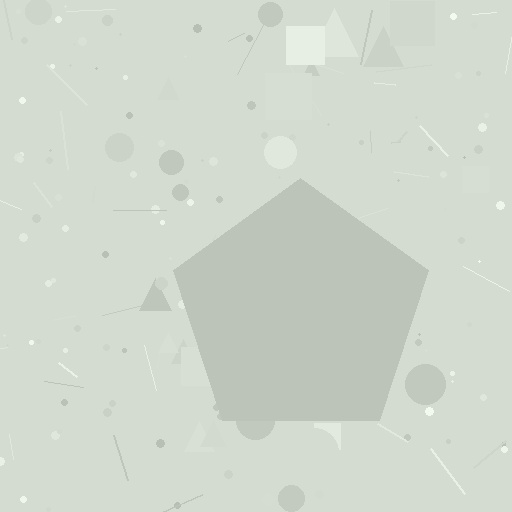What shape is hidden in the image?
A pentagon is hidden in the image.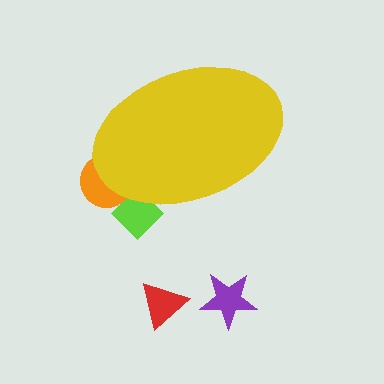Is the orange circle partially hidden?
Yes, the orange circle is partially hidden behind the yellow ellipse.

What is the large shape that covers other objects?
A yellow ellipse.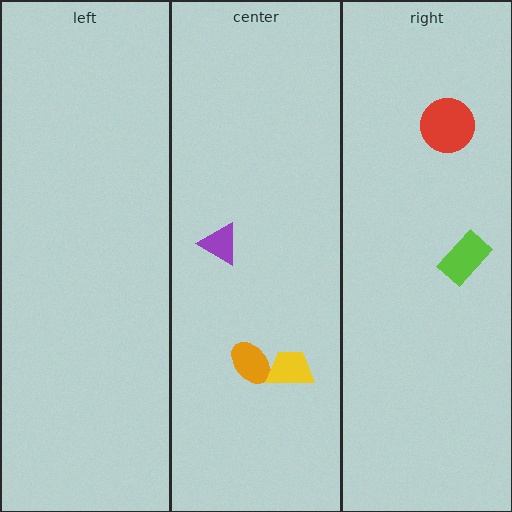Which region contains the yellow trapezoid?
The center region.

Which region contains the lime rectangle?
The right region.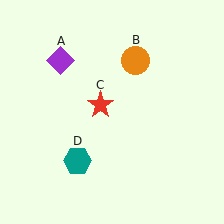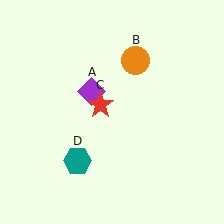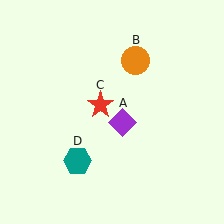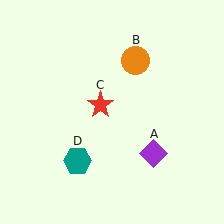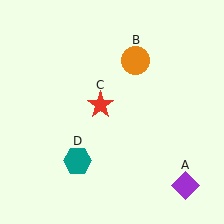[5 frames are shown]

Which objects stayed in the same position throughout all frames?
Orange circle (object B) and red star (object C) and teal hexagon (object D) remained stationary.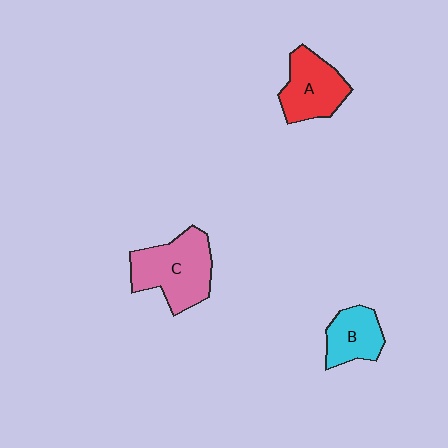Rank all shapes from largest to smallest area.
From largest to smallest: C (pink), A (red), B (cyan).